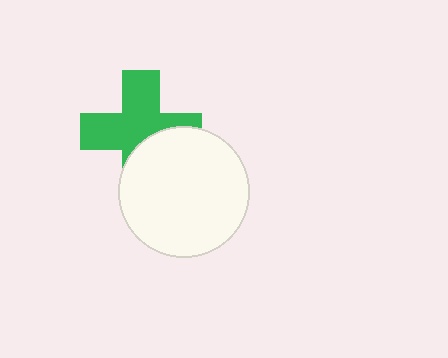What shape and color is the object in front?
The object in front is a white circle.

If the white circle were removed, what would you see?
You would see the complete green cross.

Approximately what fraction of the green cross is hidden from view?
Roughly 36% of the green cross is hidden behind the white circle.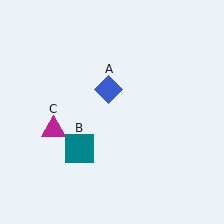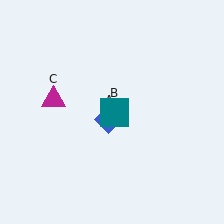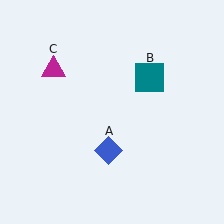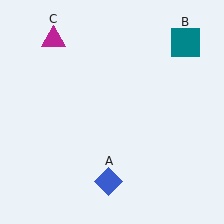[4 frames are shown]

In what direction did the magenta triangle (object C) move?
The magenta triangle (object C) moved up.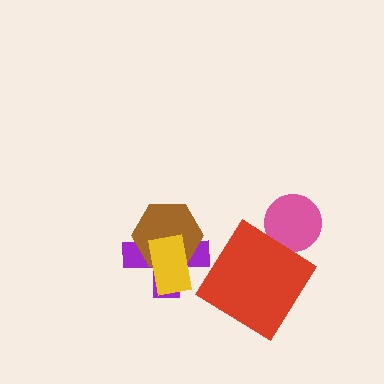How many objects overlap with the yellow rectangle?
2 objects overlap with the yellow rectangle.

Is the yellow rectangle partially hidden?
No, no other shape covers it.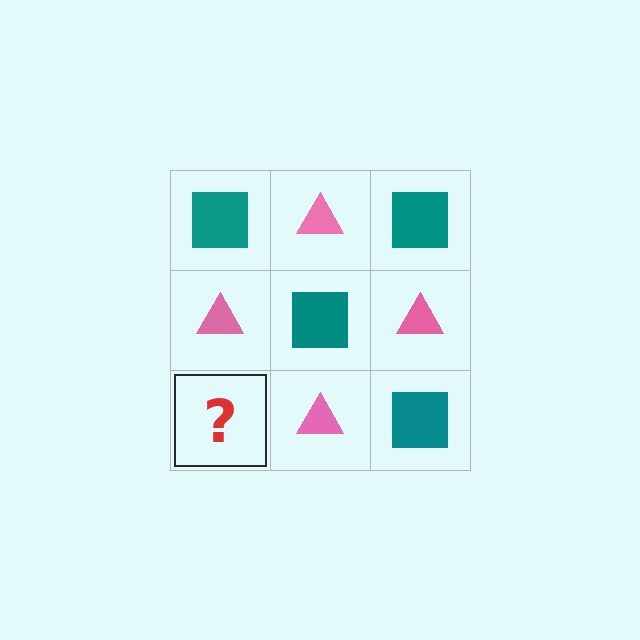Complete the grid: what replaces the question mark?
The question mark should be replaced with a teal square.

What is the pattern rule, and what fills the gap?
The rule is that it alternates teal square and pink triangle in a checkerboard pattern. The gap should be filled with a teal square.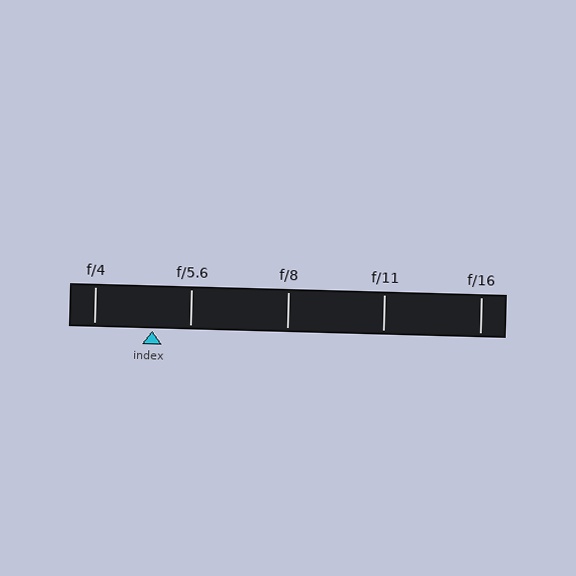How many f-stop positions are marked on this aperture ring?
There are 5 f-stop positions marked.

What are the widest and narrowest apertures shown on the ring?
The widest aperture shown is f/4 and the narrowest is f/16.